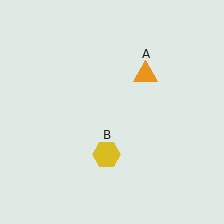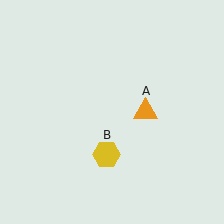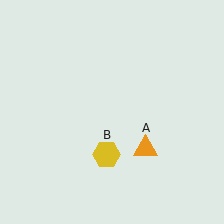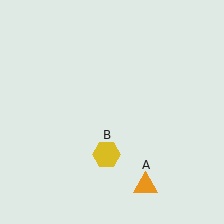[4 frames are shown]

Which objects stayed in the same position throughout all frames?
Yellow hexagon (object B) remained stationary.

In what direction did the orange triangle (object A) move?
The orange triangle (object A) moved down.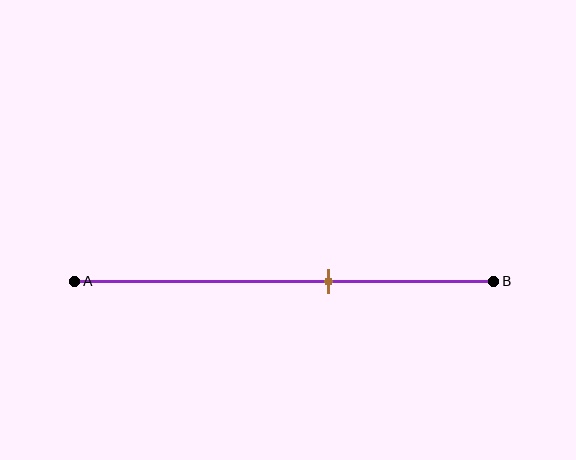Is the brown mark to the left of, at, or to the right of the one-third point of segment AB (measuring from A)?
The brown mark is to the right of the one-third point of segment AB.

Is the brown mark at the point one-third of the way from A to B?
No, the mark is at about 60% from A, not at the 33% one-third point.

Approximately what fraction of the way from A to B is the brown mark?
The brown mark is approximately 60% of the way from A to B.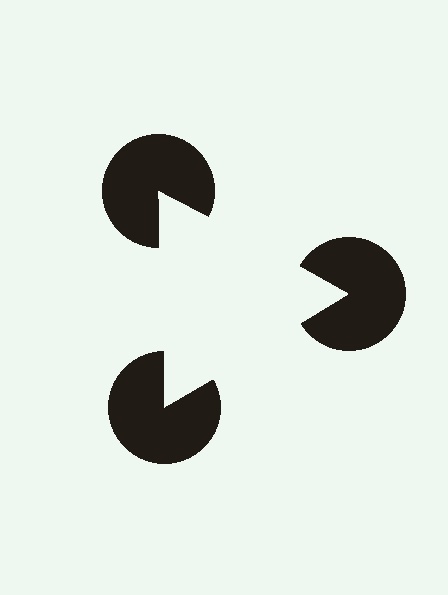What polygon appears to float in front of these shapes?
An illusory triangle — its edges are inferred from the aligned wedge cuts in the pac-man discs, not physically drawn.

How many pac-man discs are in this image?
There are 3 — one at each vertex of the illusory triangle.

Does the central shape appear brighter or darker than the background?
It typically appears slightly brighter than the background, even though no actual brightness change is drawn.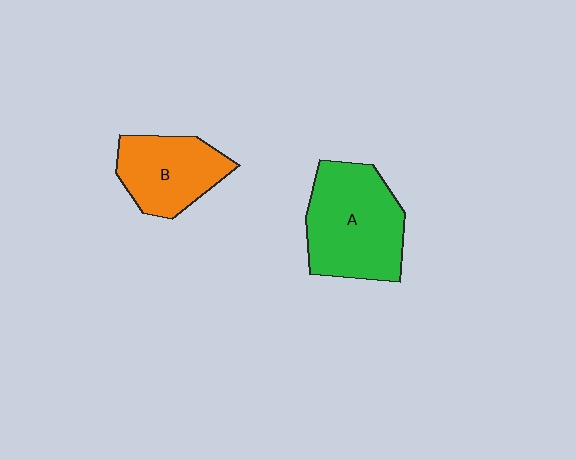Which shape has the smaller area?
Shape B (orange).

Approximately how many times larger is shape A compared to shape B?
Approximately 1.4 times.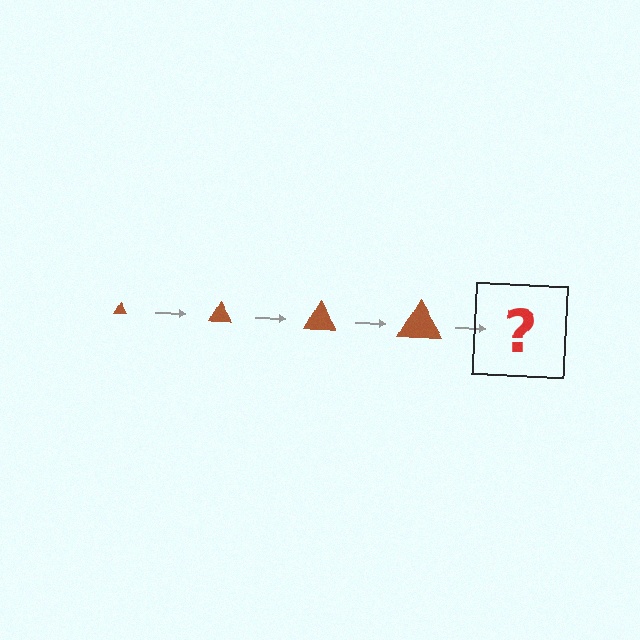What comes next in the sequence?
The next element should be a brown triangle, larger than the previous one.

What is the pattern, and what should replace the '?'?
The pattern is that the triangle gets progressively larger each step. The '?' should be a brown triangle, larger than the previous one.